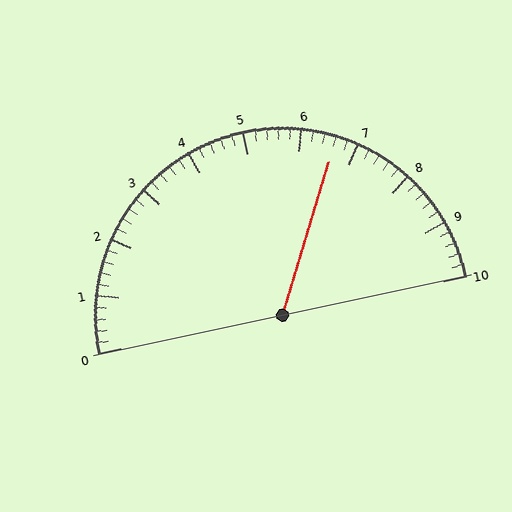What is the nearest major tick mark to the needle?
The nearest major tick mark is 7.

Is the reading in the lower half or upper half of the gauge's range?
The reading is in the upper half of the range (0 to 10).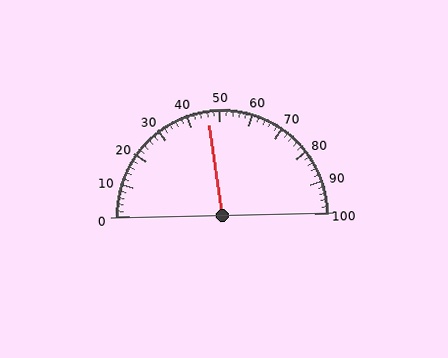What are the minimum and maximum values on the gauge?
The gauge ranges from 0 to 100.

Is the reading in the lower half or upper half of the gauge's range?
The reading is in the lower half of the range (0 to 100).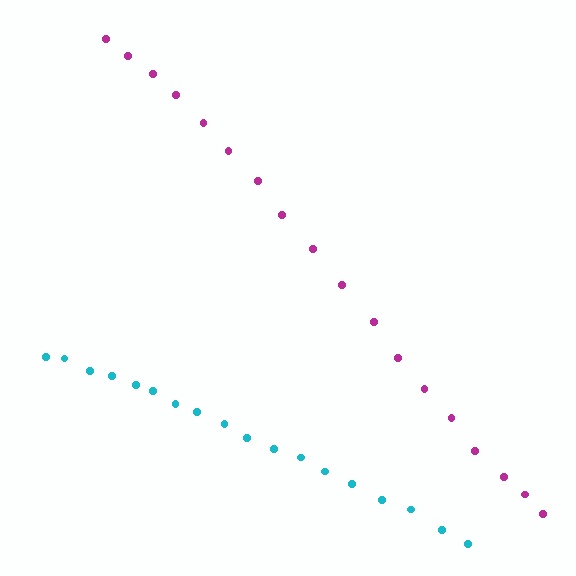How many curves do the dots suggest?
There are 2 distinct paths.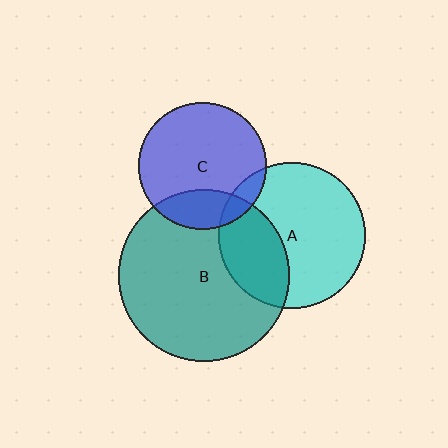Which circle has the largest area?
Circle B (teal).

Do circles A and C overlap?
Yes.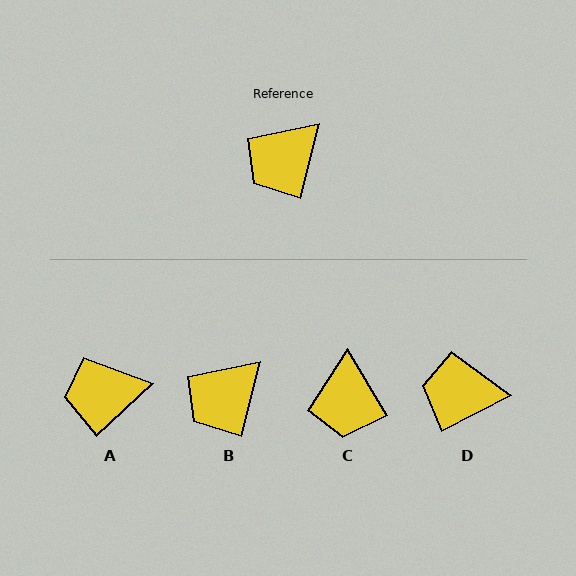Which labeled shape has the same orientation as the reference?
B.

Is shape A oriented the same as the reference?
No, it is off by about 33 degrees.